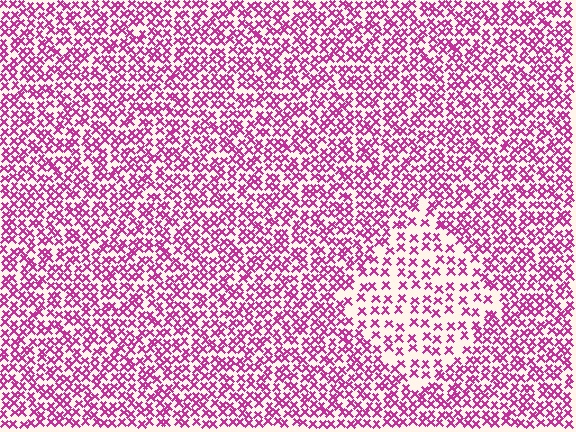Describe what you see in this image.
The image contains small magenta elements arranged at two different densities. A diamond-shaped region is visible where the elements are less densely packed than the surrounding area.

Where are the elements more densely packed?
The elements are more densely packed outside the diamond boundary.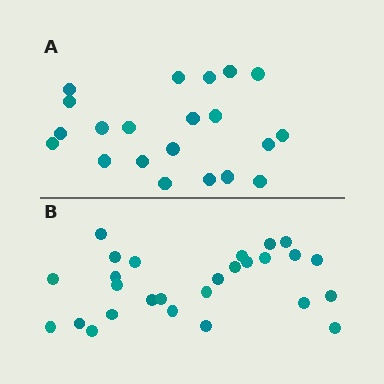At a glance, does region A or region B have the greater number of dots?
Region B (the bottom region) has more dots.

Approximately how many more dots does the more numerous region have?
Region B has about 6 more dots than region A.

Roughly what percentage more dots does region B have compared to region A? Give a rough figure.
About 30% more.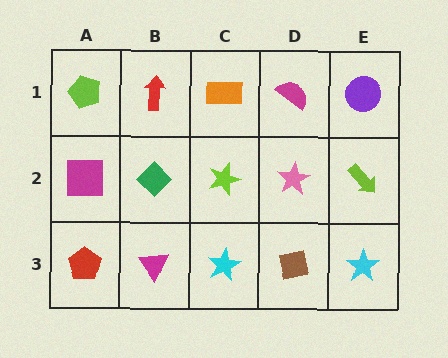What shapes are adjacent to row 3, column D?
A pink star (row 2, column D), a cyan star (row 3, column C), a cyan star (row 3, column E).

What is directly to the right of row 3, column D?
A cyan star.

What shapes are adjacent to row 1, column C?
A lime star (row 2, column C), a red arrow (row 1, column B), a magenta semicircle (row 1, column D).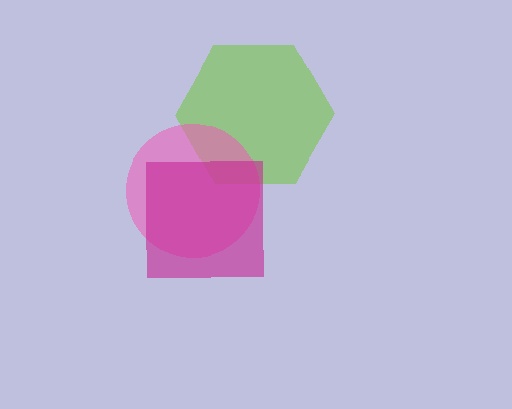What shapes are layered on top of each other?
The layered shapes are: a lime hexagon, a pink circle, a magenta square.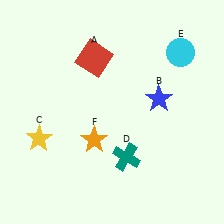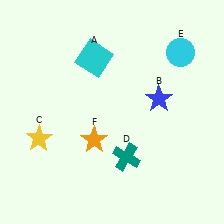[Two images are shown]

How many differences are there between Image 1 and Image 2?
There is 1 difference between the two images.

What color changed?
The square (A) changed from red in Image 1 to cyan in Image 2.